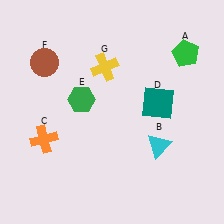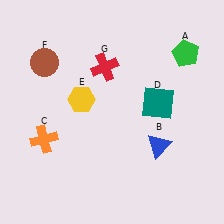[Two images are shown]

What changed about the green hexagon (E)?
In Image 1, E is green. In Image 2, it changed to yellow.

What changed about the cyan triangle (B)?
In Image 1, B is cyan. In Image 2, it changed to blue.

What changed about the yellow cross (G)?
In Image 1, G is yellow. In Image 2, it changed to red.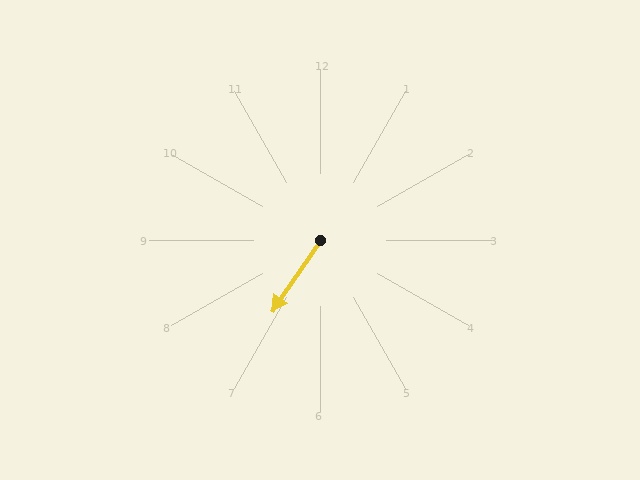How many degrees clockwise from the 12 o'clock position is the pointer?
Approximately 214 degrees.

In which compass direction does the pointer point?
Southwest.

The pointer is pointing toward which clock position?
Roughly 7 o'clock.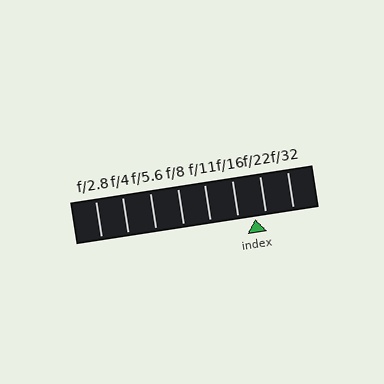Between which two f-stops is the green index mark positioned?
The index mark is between f/16 and f/22.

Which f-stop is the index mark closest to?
The index mark is closest to f/22.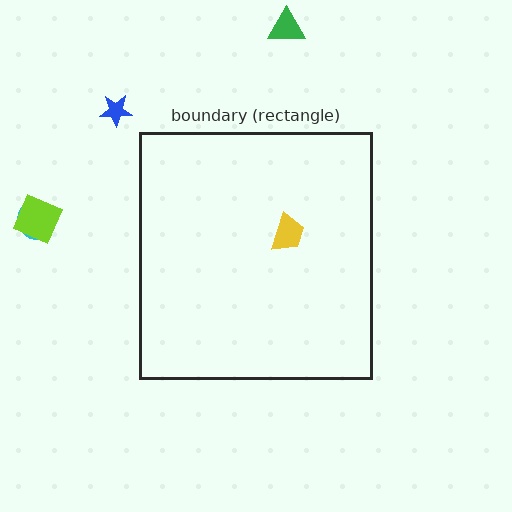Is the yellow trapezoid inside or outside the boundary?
Inside.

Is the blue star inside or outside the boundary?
Outside.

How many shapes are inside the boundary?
1 inside, 4 outside.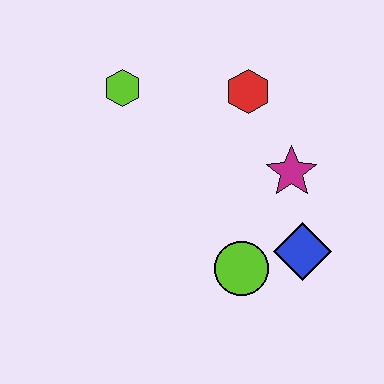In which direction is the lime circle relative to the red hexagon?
The lime circle is below the red hexagon.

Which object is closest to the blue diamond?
The lime circle is closest to the blue diamond.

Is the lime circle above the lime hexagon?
No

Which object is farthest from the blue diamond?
The lime hexagon is farthest from the blue diamond.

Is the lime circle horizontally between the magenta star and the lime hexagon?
Yes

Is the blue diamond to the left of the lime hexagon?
No